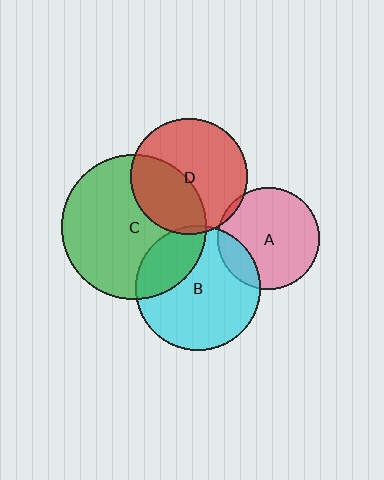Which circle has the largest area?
Circle C (green).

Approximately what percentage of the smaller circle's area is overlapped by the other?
Approximately 5%.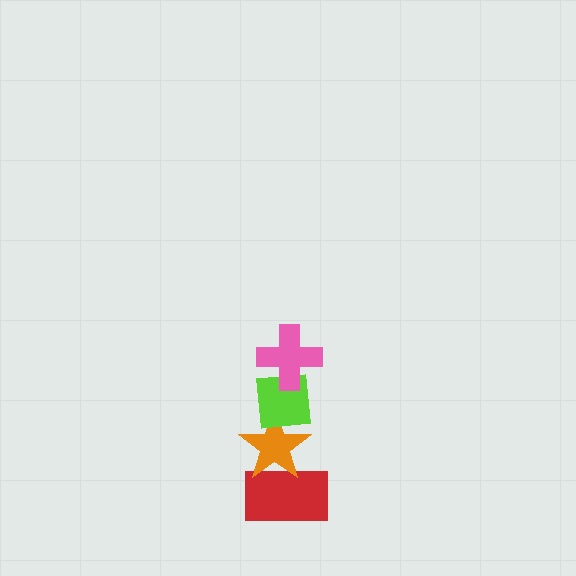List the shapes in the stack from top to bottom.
From top to bottom: the pink cross, the lime square, the orange star, the red rectangle.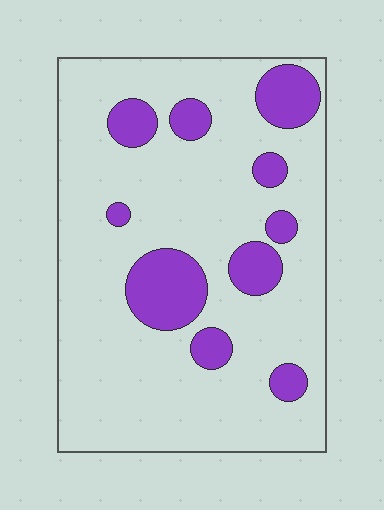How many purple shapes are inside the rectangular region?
10.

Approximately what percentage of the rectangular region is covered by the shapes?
Approximately 20%.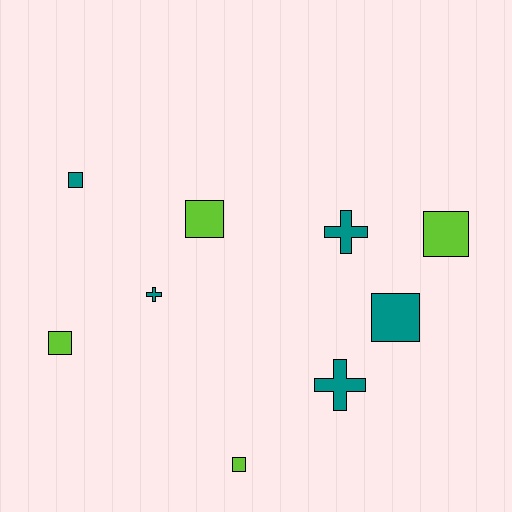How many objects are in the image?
There are 9 objects.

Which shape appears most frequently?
Square, with 6 objects.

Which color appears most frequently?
Teal, with 5 objects.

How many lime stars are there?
There are no lime stars.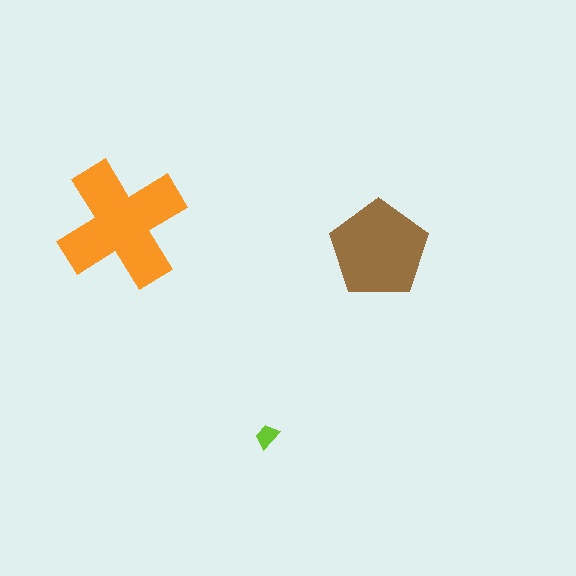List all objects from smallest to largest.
The lime trapezoid, the brown pentagon, the orange cross.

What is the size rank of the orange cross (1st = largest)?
1st.